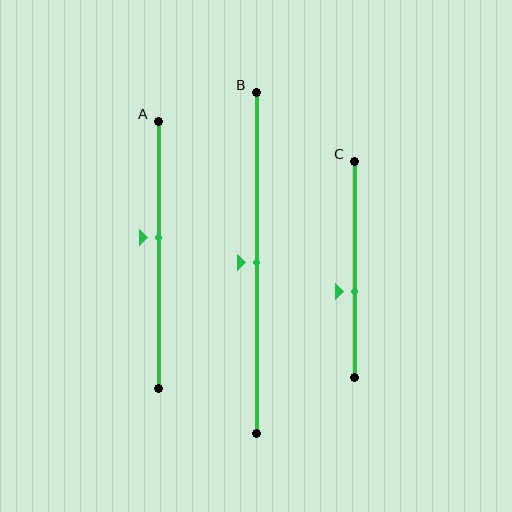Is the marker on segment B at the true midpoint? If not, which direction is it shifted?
Yes, the marker on segment B is at the true midpoint.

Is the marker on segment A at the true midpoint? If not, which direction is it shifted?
No, the marker on segment A is shifted upward by about 7% of the segment length.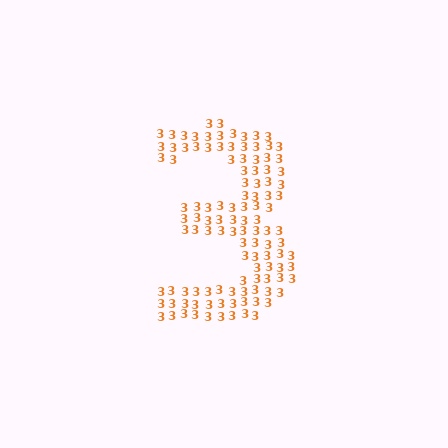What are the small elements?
The small elements are digit 3's.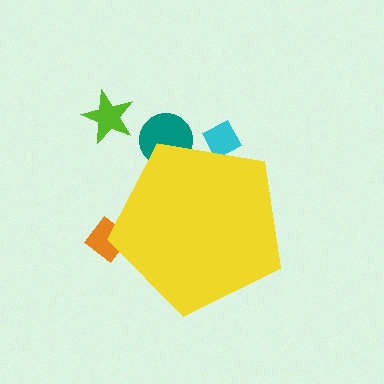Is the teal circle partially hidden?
Yes, the teal circle is partially hidden behind the yellow pentagon.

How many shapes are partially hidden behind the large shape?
3 shapes are partially hidden.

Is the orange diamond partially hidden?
Yes, the orange diamond is partially hidden behind the yellow pentagon.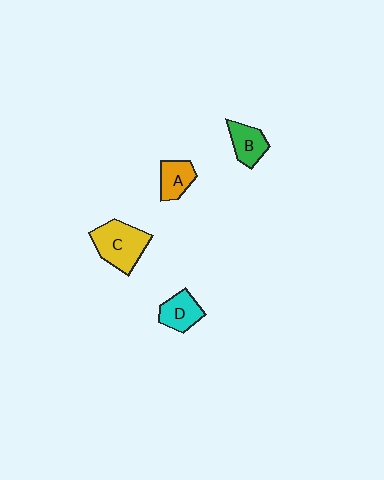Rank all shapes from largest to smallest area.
From largest to smallest: C (yellow), D (cyan), B (green), A (orange).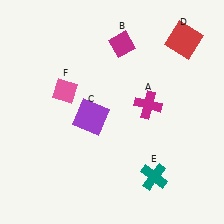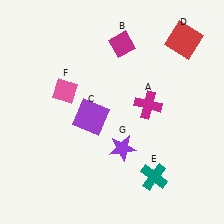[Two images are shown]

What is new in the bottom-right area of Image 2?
A purple star (G) was added in the bottom-right area of Image 2.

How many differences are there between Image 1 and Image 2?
There is 1 difference between the two images.